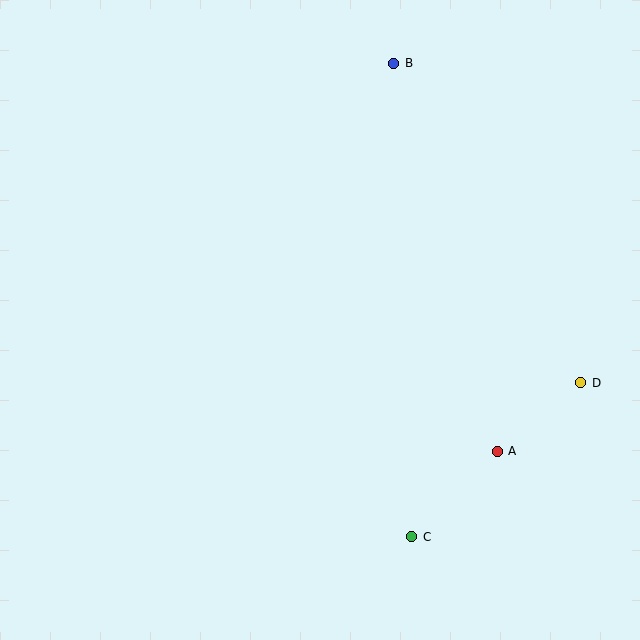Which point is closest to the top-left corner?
Point B is closest to the top-left corner.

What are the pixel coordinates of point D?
Point D is at (581, 383).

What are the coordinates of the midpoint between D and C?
The midpoint between D and C is at (496, 460).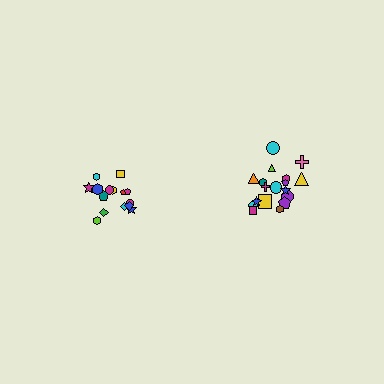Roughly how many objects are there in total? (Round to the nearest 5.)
Roughly 35 objects in total.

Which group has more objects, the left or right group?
The right group.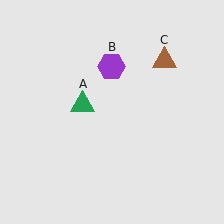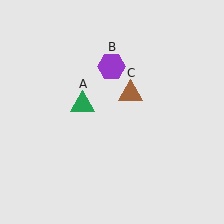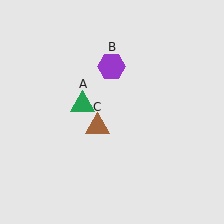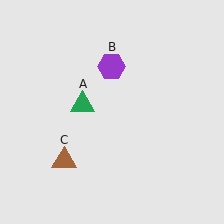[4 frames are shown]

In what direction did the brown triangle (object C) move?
The brown triangle (object C) moved down and to the left.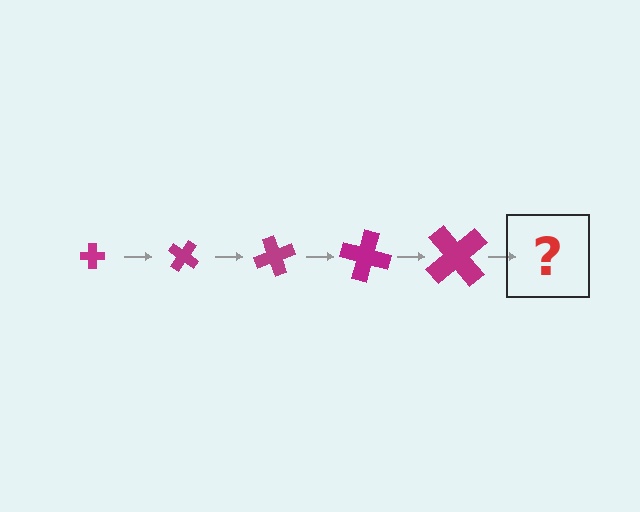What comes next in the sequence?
The next element should be a cross, larger than the previous one and rotated 175 degrees from the start.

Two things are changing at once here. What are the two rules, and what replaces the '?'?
The two rules are that the cross grows larger each step and it rotates 35 degrees each step. The '?' should be a cross, larger than the previous one and rotated 175 degrees from the start.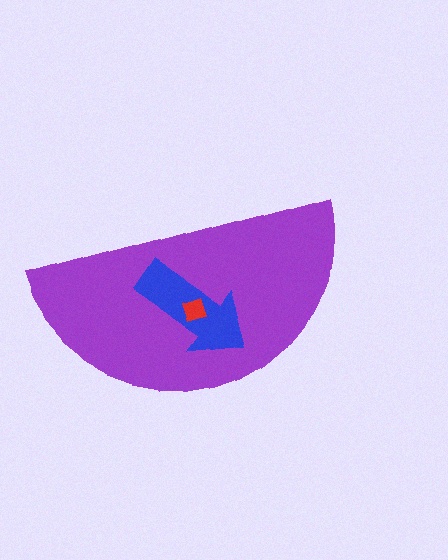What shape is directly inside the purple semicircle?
The blue arrow.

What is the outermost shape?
The purple semicircle.